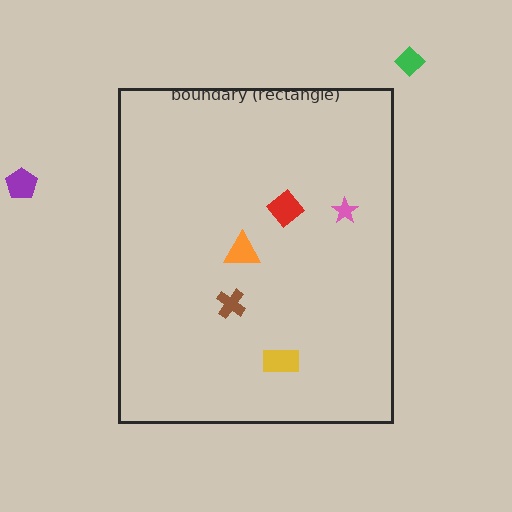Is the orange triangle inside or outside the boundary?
Inside.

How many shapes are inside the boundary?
5 inside, 2 outside.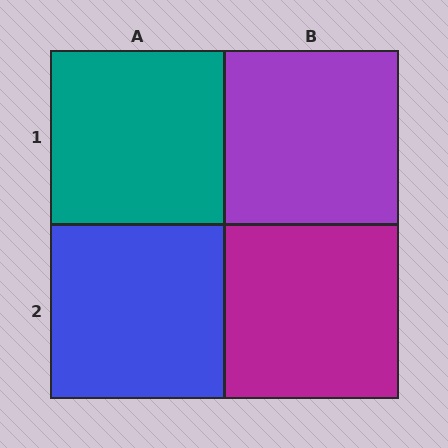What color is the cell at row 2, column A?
Blue.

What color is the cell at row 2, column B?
Magenta.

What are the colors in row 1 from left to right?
Teal, purple.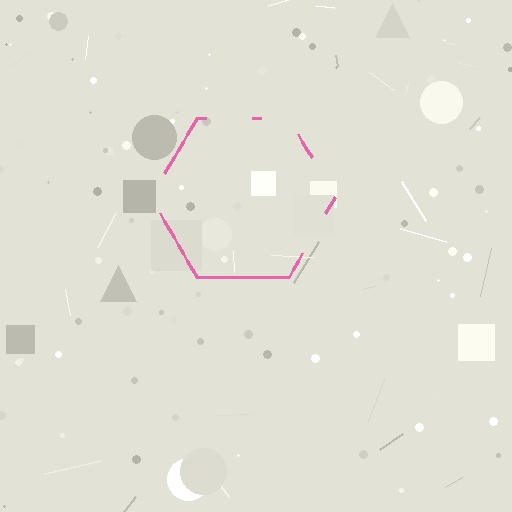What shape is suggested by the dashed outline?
The dashed outline suggests a hexagon.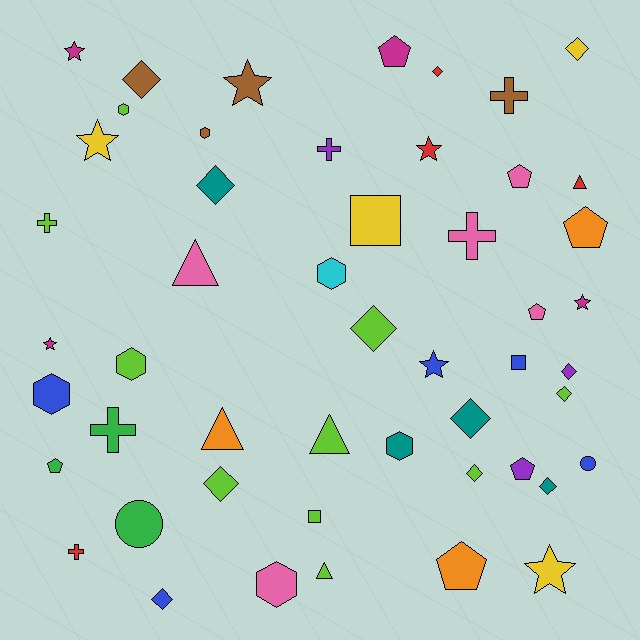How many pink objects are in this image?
There are 5 pink objects.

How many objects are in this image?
There are 50 objects.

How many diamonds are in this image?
There are 12 diamonds.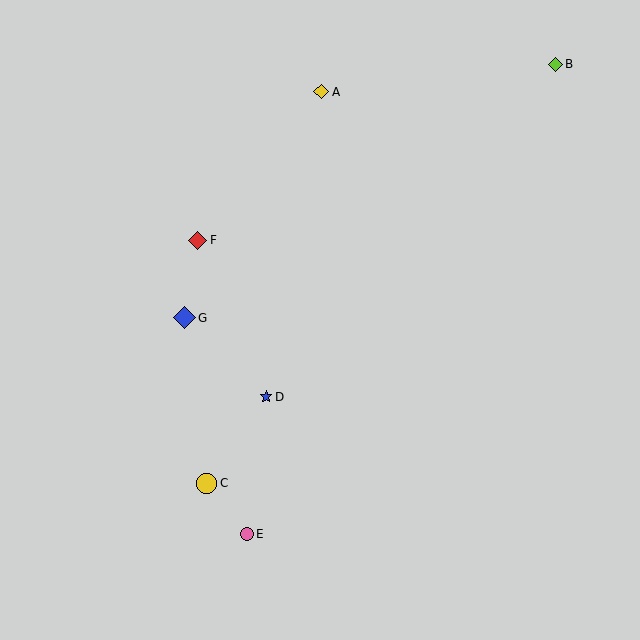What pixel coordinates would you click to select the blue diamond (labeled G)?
Click at (184, 318) to select the blue diamond G.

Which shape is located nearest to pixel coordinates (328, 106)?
The yellow diamond (labeled A) at (321, 92) is nearest to that location.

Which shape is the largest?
The blue diamond (labeled G) is the largest.